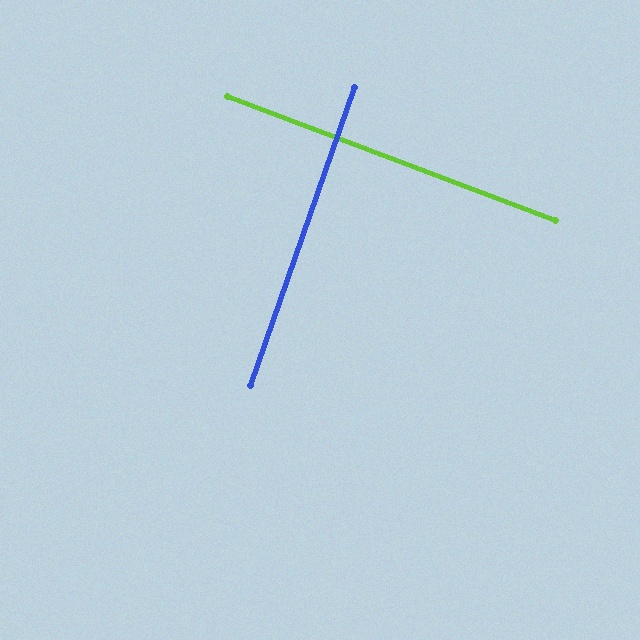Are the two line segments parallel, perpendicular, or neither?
Perpendicular — they meet at approximately 89°.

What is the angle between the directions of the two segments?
Approximately 89 degrees.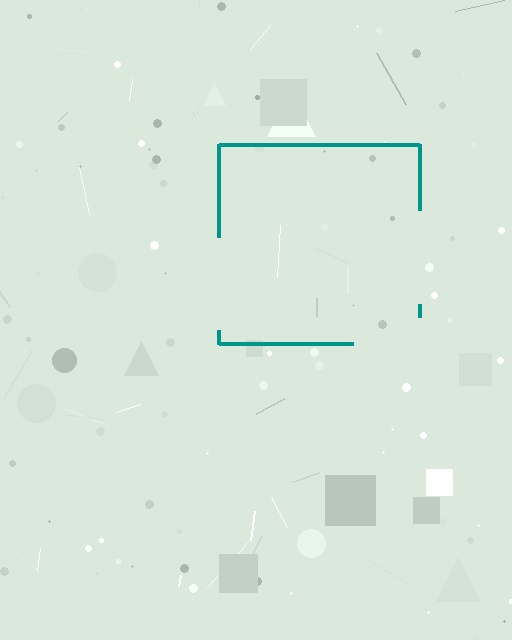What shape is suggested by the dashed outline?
The dashed outline suggests a square.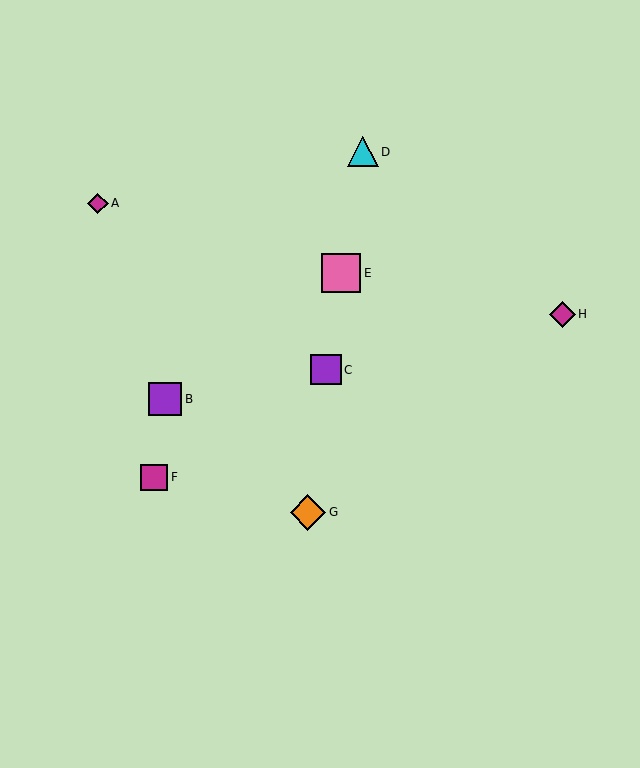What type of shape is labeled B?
Shape B is a purple square.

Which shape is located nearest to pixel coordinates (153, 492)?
The magenta square (labeled F) at (154, 477) is nearest to that location.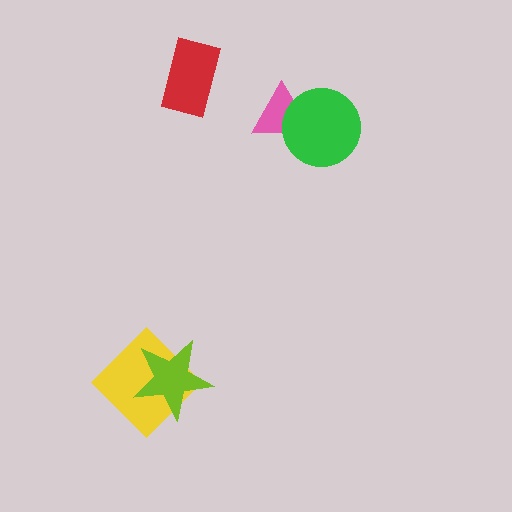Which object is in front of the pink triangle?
The green circle is in front of the pink triangle.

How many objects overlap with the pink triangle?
1 object overlaps with the pink triangle.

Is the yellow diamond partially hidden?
Yes, it is partially covered by another shape.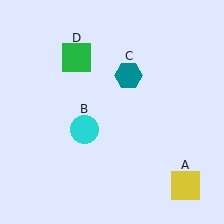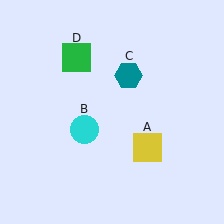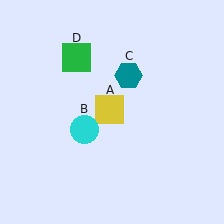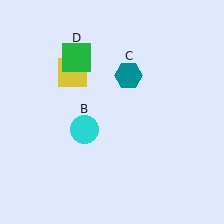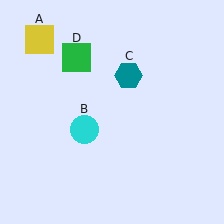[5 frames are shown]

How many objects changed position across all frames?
1 object changed position: yellow square (object A).